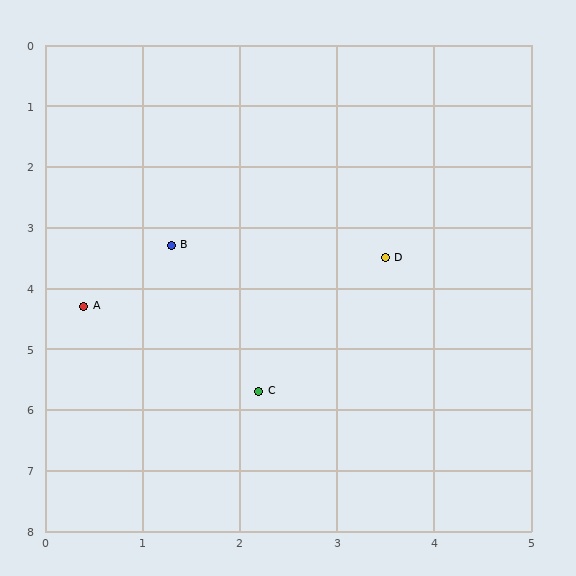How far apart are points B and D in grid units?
Points B and D are about 2.2 grid units apart.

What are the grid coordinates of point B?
Point B is at approximately (1.3, 3.3).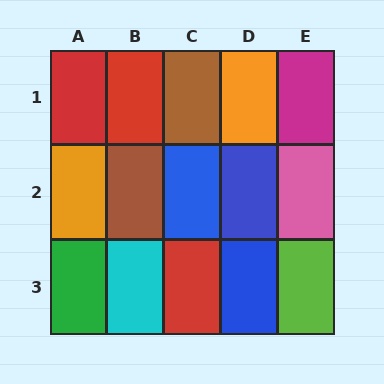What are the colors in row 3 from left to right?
Green, cyan, red, blue, lime.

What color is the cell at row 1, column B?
Red.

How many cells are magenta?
1 cell is magenta.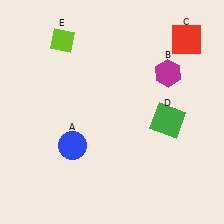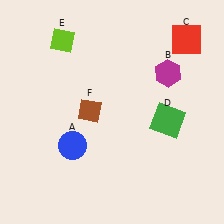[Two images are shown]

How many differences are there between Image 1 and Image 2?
There is 1 difference between the two images.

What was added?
A brown diamond (F) was added in Image 2.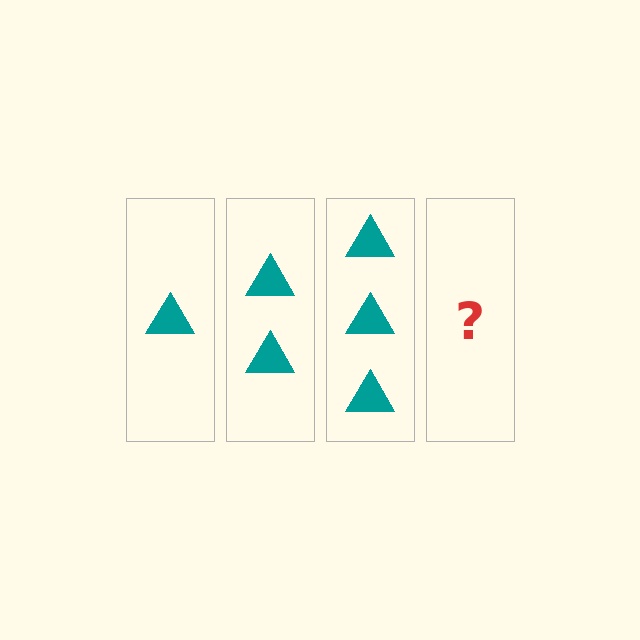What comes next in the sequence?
The next element should be 4 triangles.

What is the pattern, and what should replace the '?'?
The pattern is that each step adds one more triangle. The '?' should be 4 triangles.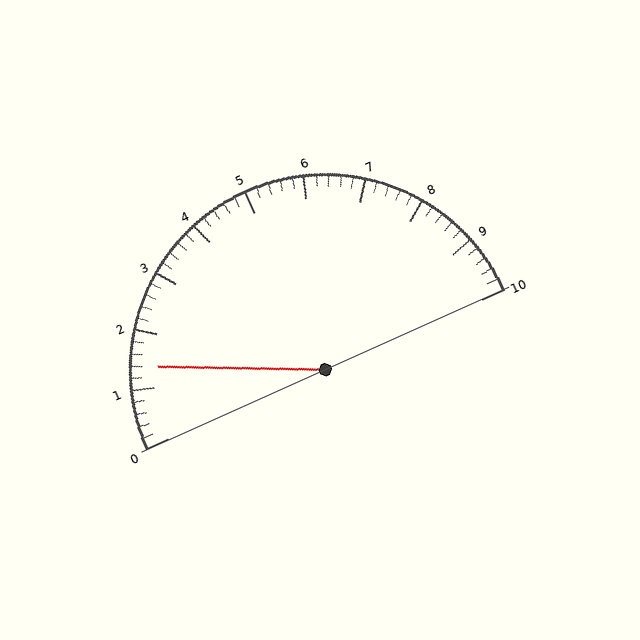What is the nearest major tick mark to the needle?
The nearest major tick mark is 1.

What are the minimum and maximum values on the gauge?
The gauge ranges from 0 to 10.